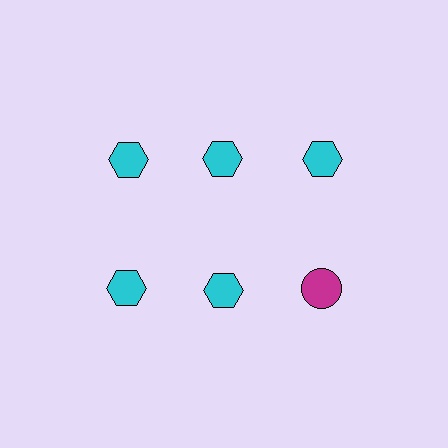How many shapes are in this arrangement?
There are 6 shapes arranged in a grid pattern.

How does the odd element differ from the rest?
It differs in both color (magenta instead of cyan) and shape (circle instead of hexagon).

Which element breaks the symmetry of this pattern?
The magenta circle in the second row, center column breaks the symmetry. All other shapes are cyan hexagons.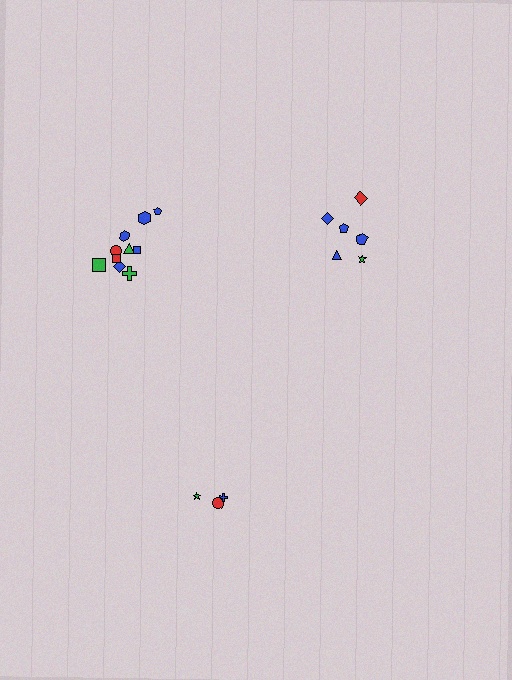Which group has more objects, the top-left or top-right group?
The top-left group.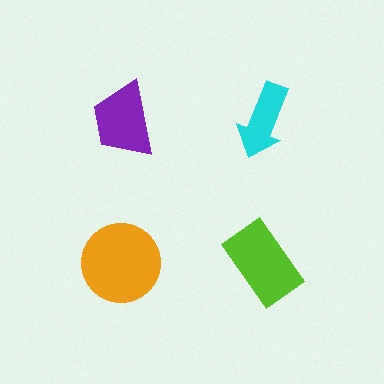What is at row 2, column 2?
A lime rectangle.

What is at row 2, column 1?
An orange circle.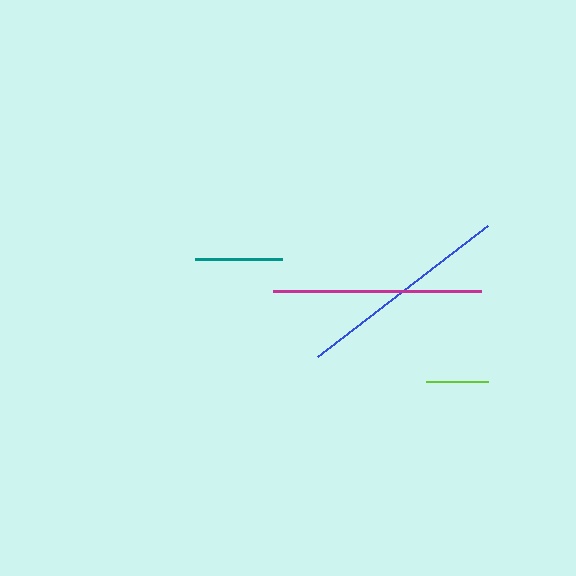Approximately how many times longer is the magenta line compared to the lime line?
The magenta line is approximately 3.4 times the length of the lime line.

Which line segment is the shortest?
The lime line is the shortest at approximately 62 pixels.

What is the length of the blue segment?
The blue segment is approximately 214 pixels long.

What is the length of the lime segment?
The lime segment is approximately 62 pixels long.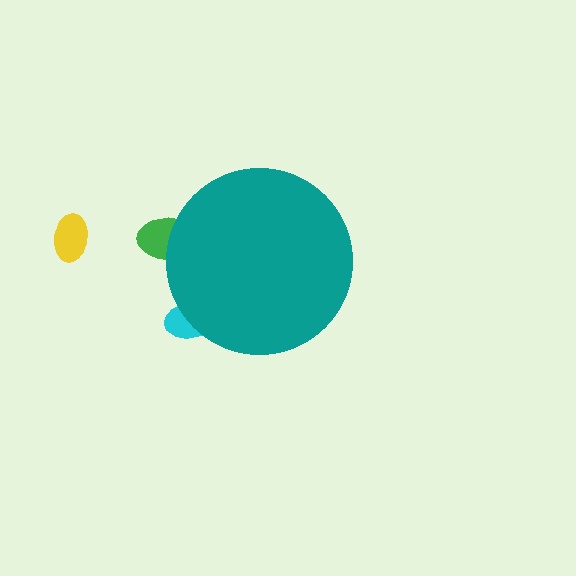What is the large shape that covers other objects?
A teal circle.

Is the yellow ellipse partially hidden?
No, the yellow ellipse is fully visible.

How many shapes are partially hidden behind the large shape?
2 shapes are partially hidden.